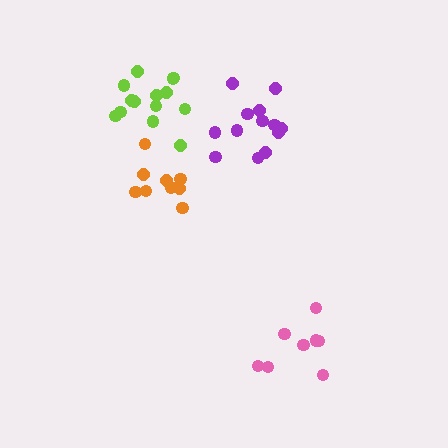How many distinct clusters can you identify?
There are 4 distinct clusters.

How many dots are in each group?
Group 1: 9 dots, Group 2: 14 dots, Group 3: 8 dots, Group 4: 14 dots (45 total).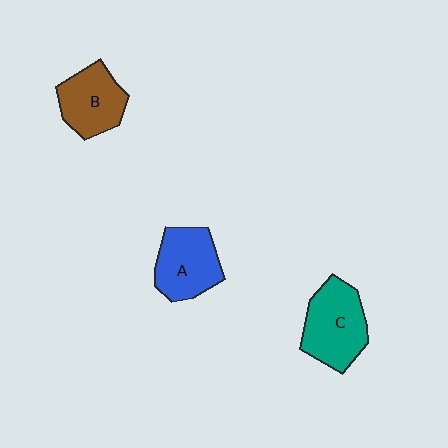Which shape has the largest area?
Shape C (teal).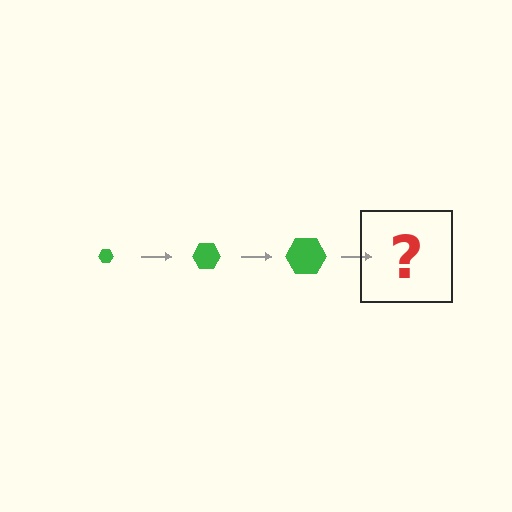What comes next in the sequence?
The next element should be a green hexagon, larger than the previous one.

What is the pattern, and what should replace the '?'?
The pattern is that the hexagon gets progressively larger each step. The '?' should be a green hexagon, larger than the previous one.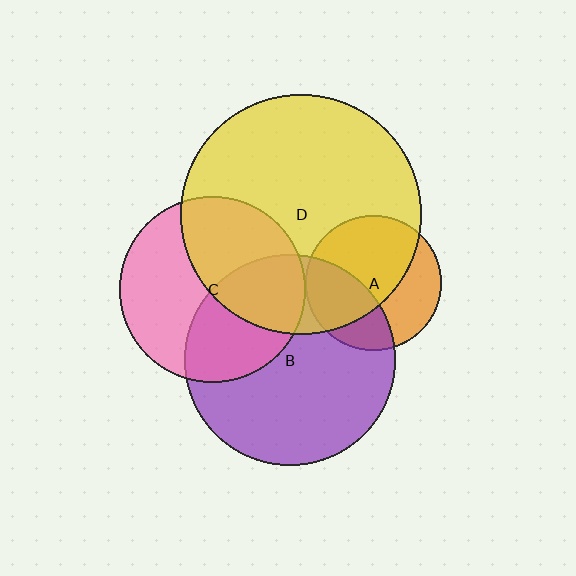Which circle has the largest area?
Circle D (yellow).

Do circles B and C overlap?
Yes.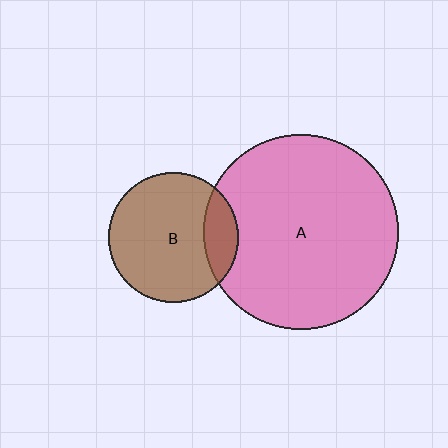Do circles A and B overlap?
Yes.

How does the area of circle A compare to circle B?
Approximately 2.2 times.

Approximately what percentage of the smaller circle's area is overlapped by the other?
Approximately 15%.